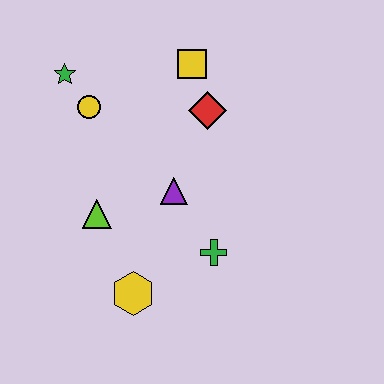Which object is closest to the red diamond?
The yellow square is closest to the red diamond.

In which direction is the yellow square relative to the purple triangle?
The yellow square is above the purple triangle.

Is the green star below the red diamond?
No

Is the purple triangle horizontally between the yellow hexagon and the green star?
No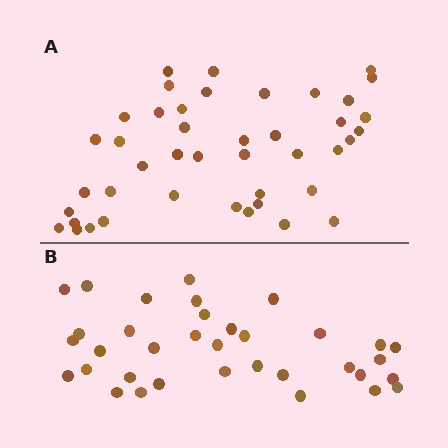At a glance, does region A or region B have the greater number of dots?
Region A (the top region) has more dots.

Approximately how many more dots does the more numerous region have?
Region A has roughly 8 or so more dots than region B.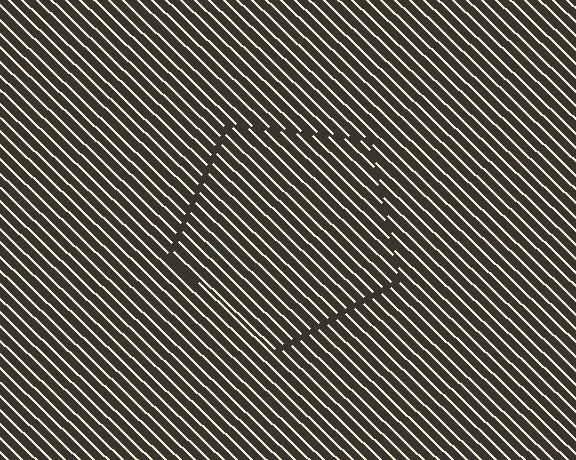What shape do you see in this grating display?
An illusory pentagon. The interior of the shape contains the same grating, shifted by half a period — the contour is defined by the phase discontinuity where line-ends from the inner and outer gratings abut.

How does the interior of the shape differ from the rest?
The interior of the shape contains the same grating, shifted by half a period — the contour is defined by the phase discontinuity where line-ends from the inner and outer gratings abut.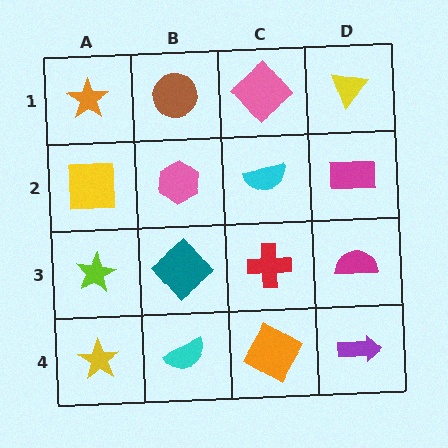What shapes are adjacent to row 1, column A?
A yellow square (row 2, column A), a brown circle (row 1, column B).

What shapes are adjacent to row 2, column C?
A pink diamond (row 1, column C), a red cross (row 3, column C), a pink hexagon (row 2, column B), a magenta rectangle (row 2, column D).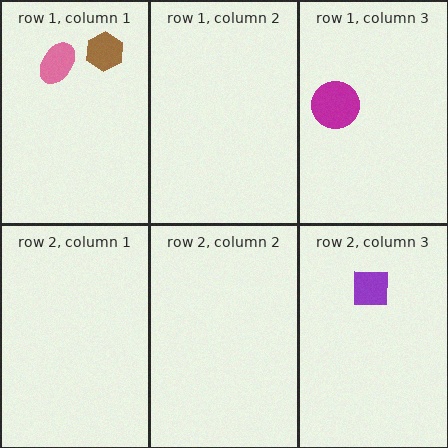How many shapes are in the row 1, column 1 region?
2.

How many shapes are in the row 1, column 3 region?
1.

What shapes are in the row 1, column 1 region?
The brown hexagon, the pink ellipse.